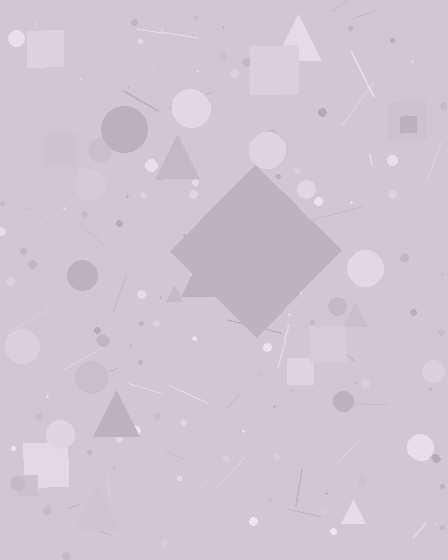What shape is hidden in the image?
A diamond is hidden in the image.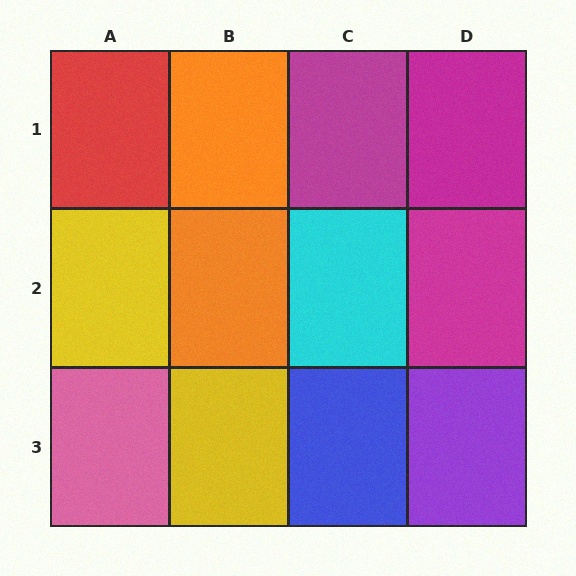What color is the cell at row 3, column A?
Pink.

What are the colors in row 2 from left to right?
Yellow, orange, cyan, magenta.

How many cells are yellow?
2 cells are yellow.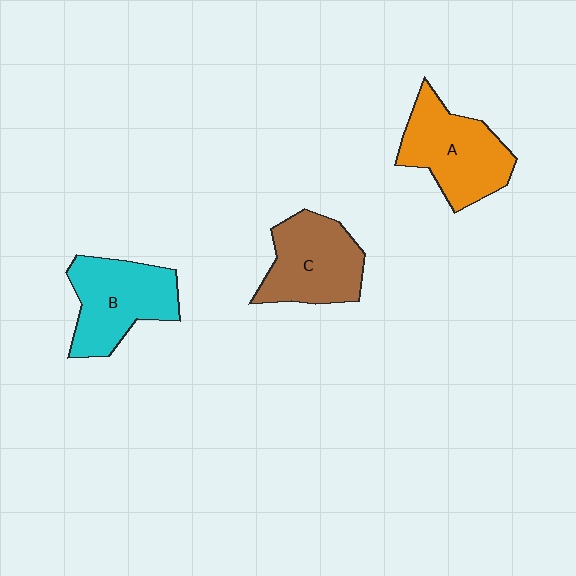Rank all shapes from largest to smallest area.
From largest to smallest: A (orange), B (cyan), C (brown).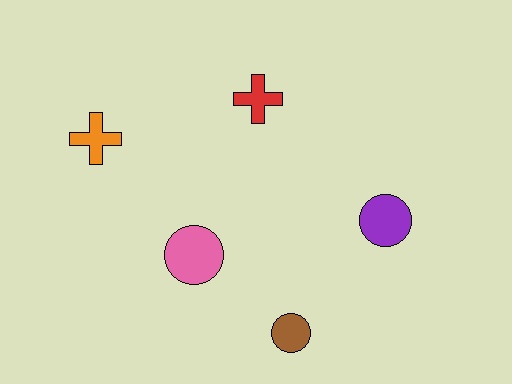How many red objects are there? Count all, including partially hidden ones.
There is 1 red object.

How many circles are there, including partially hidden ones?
There are 3 circles.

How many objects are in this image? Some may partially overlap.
There are 5 objects.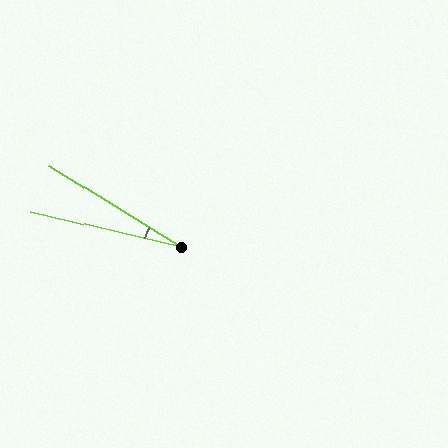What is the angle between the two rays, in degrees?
Approximately 19 degrees.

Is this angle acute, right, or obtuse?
It is acute.